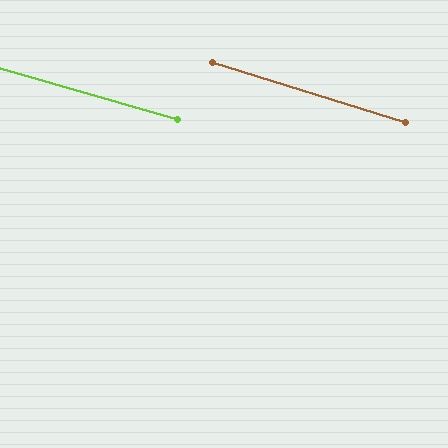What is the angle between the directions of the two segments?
Approximately 1 degree.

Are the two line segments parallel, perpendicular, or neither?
Parallel — their directions differ by only 1.2°.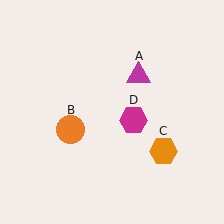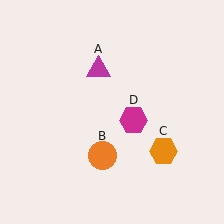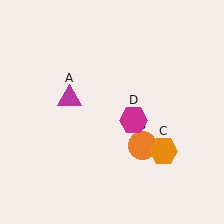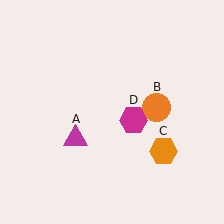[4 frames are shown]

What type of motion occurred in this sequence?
The magenta triangle (object A), orange circle (object B) rotated counterclockwise around the center of the scene.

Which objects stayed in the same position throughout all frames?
Orange hexagon (object C) and magenta hexagon (object D) remained stationary.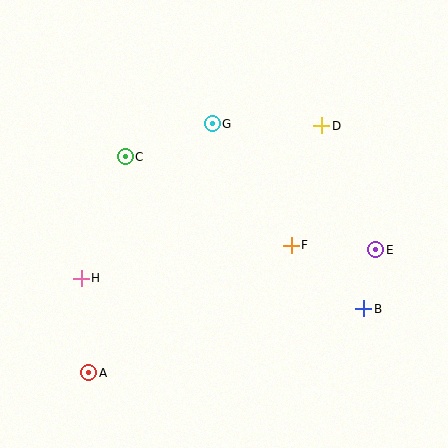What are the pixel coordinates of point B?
Point B is at (364, 309).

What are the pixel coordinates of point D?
Point D is at (322, 126).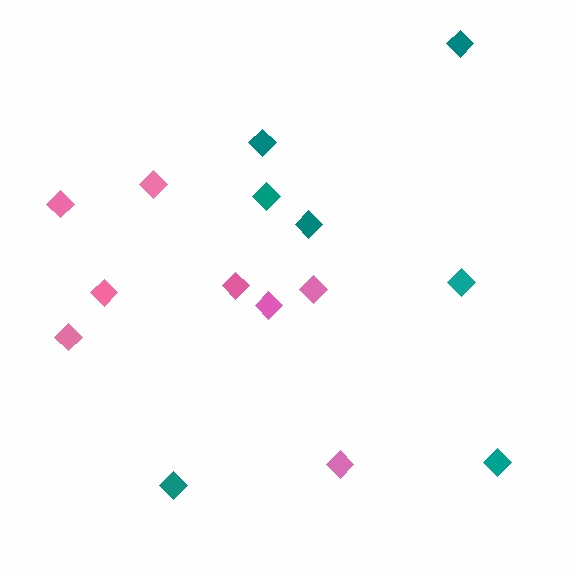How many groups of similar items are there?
There are 2 groups: one group of teal diamonds (7) and one group of pink diamonds (8).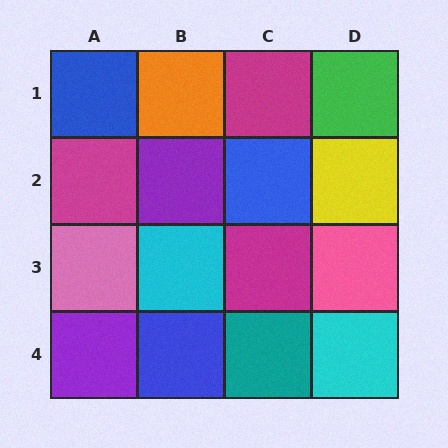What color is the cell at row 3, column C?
Magenta.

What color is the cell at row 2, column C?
Blue.